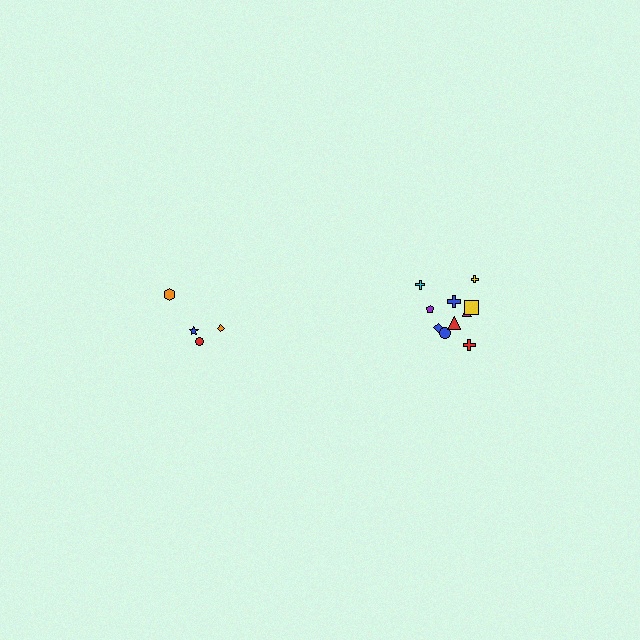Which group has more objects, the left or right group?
The right group.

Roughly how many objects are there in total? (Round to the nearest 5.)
Roughly 15 objects in total.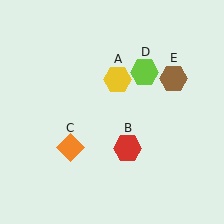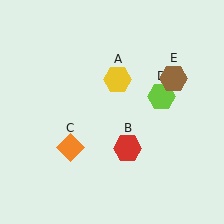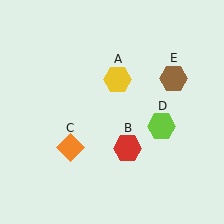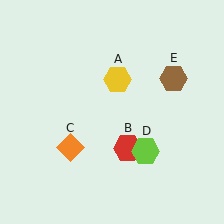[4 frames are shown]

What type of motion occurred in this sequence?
The lime hexagon (object D) rotated clockwise around the center of the scene.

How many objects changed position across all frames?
1 object changed position: lime hexagon (object D).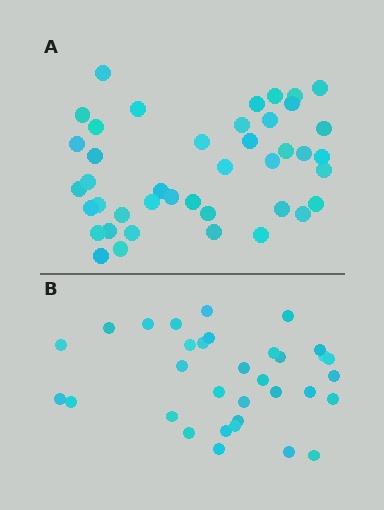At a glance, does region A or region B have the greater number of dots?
Region A (the top region) has more dots.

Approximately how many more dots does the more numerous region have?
Region A has roughly 8 or so more dots than region B.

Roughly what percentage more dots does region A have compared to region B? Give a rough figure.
About 25% more.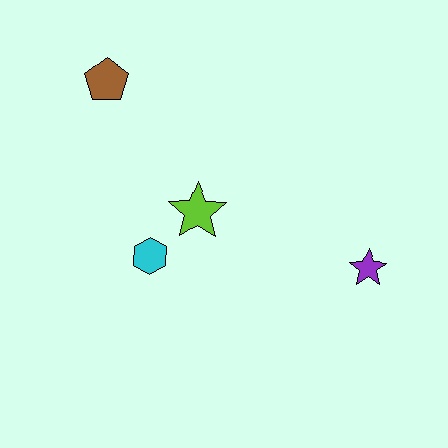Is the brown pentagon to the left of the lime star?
Yes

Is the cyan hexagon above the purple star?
Yes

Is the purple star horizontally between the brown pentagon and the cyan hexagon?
No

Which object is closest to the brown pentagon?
The lime star is closest to the brown pentagon.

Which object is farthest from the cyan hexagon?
The purple star is farthest from the cyan hexagon.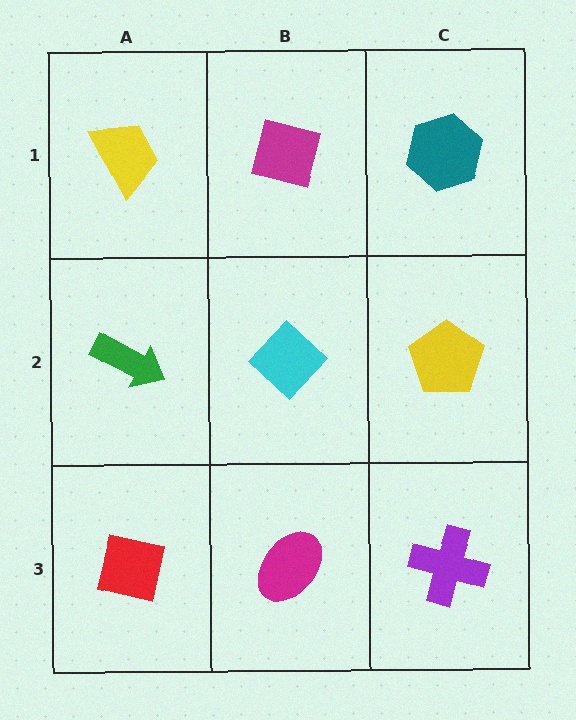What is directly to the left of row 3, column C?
A magenta ellipse.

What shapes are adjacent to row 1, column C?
A yellow pentagon (row 2, column C), a magenta square (row 1, column B).